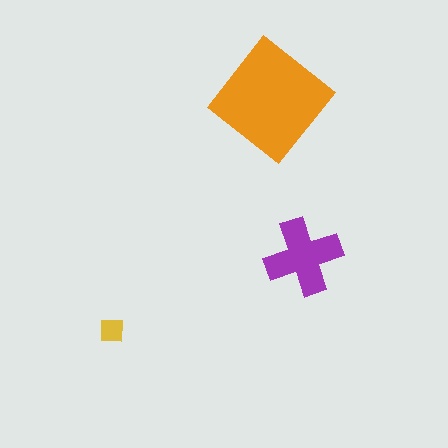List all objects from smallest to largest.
The yellow square, the purple cross, the orange diamond.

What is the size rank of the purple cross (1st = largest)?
2nd.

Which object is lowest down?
The yellow square is bottommost.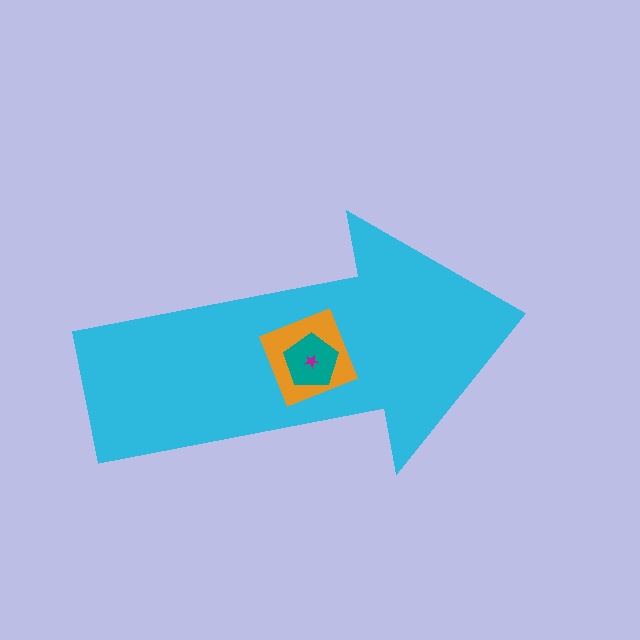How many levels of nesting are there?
4.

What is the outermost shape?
The cyan arrow.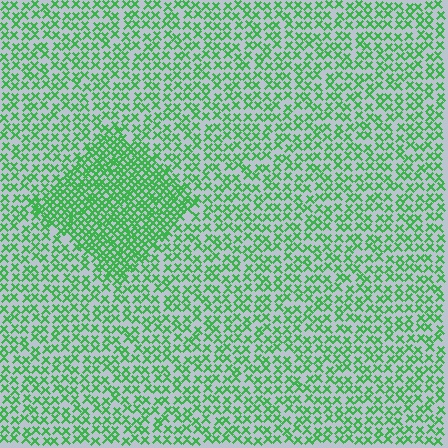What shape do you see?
I see a diamond.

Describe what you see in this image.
The image contains small green elements arranged at two different densities. A diamond-shaped region is visible where the elements are more densely packed than the surrounding area.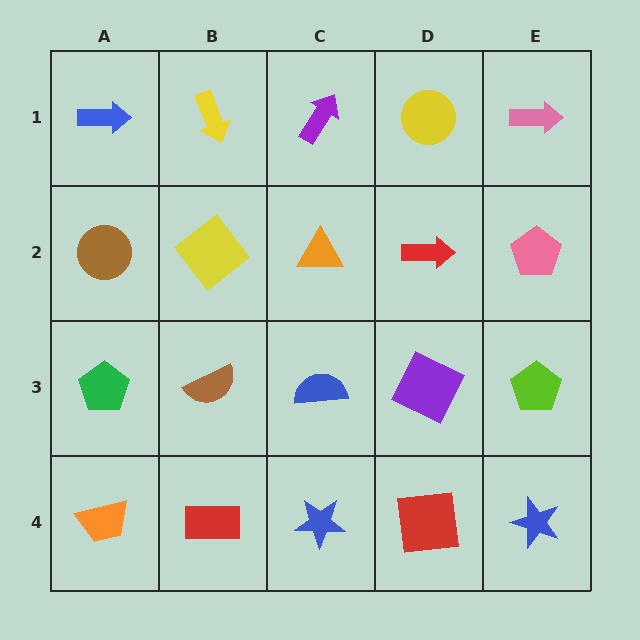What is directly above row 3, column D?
A red arrow.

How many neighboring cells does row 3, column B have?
4.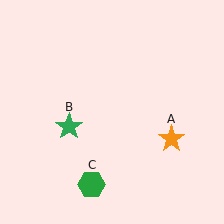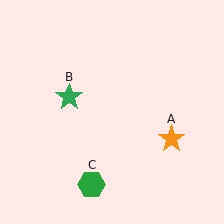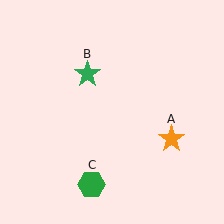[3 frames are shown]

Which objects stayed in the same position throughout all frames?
Orange star (object A) and green hexagon (object C) remained stationary.